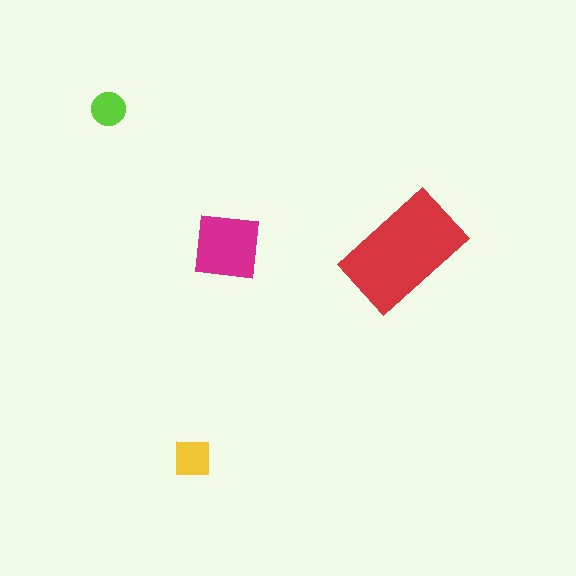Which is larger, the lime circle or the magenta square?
The magenta square.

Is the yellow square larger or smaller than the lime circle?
Larger.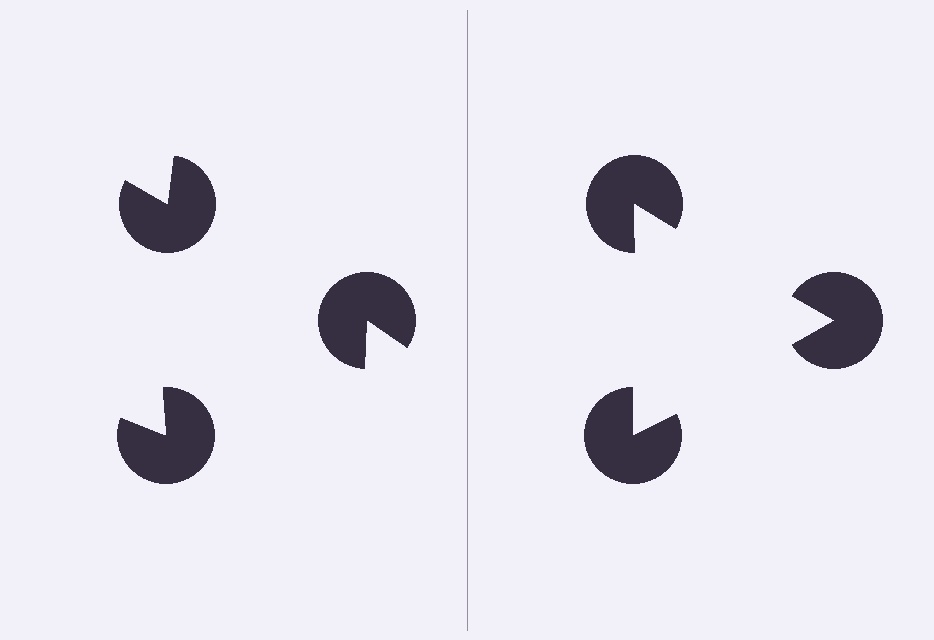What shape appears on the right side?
An illusory triangle.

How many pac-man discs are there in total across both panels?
6 — 3 on each side.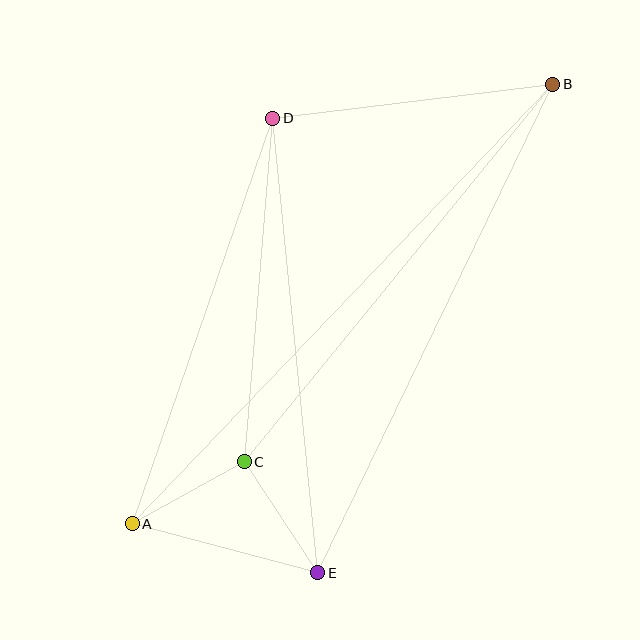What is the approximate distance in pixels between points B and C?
The distance between B and C is approximately 487 pixels.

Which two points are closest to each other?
Points A and C are closest to each other.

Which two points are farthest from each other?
Points A and B are farthest from each other.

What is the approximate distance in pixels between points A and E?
The distance between A and E is approximately 192 pixels.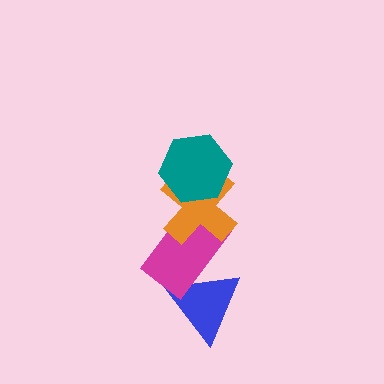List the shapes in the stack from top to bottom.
From top to bottom: the teal hexagon, the orange cross, the magenta rectangle, the blue triangle.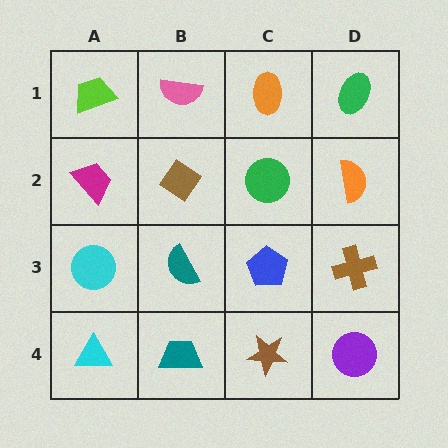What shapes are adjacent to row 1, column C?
A green circle (row 2, column C), a pink semicircle (row 1, column B), a green ellipse (row 1, column D).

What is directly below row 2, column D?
A brown cross.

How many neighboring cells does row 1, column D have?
2.